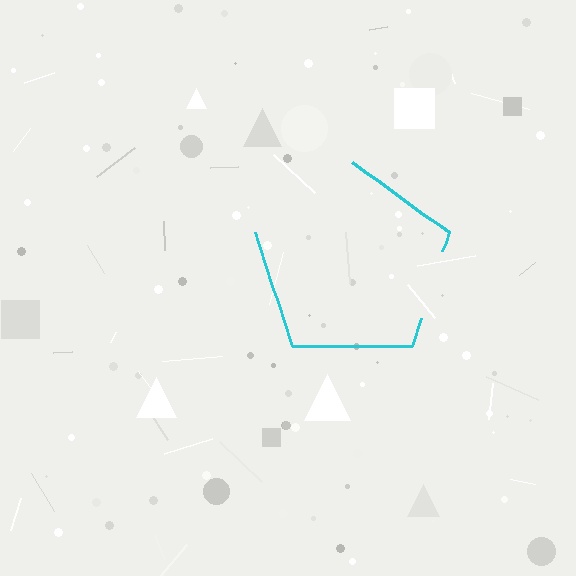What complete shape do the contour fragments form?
The contour fragments form a pentagon.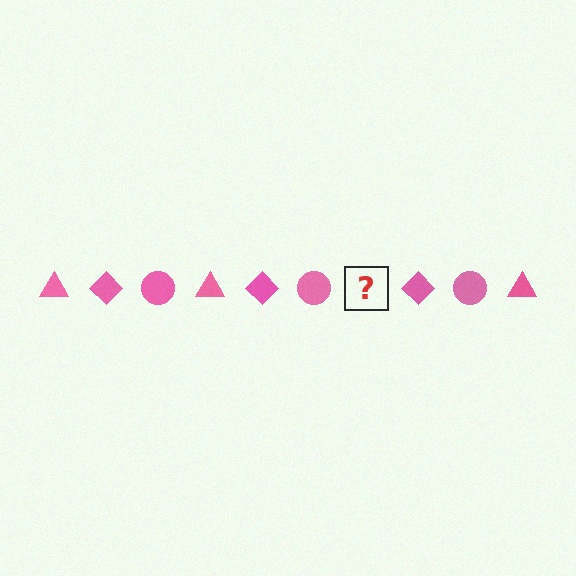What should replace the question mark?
The question mark should be replaced with a pink triangle.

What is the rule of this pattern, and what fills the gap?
The rule is that the pattern cycles through triangle, diamond, circle shapes in pink. The gap should be filled with a pink triangle.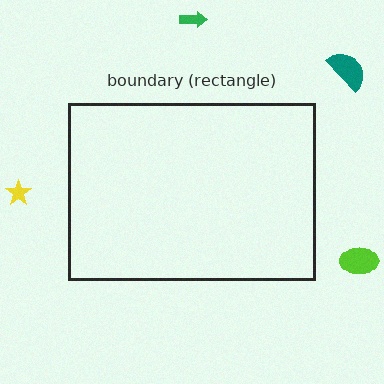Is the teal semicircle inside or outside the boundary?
Outside.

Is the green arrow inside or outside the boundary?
Outside.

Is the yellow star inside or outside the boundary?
Outside.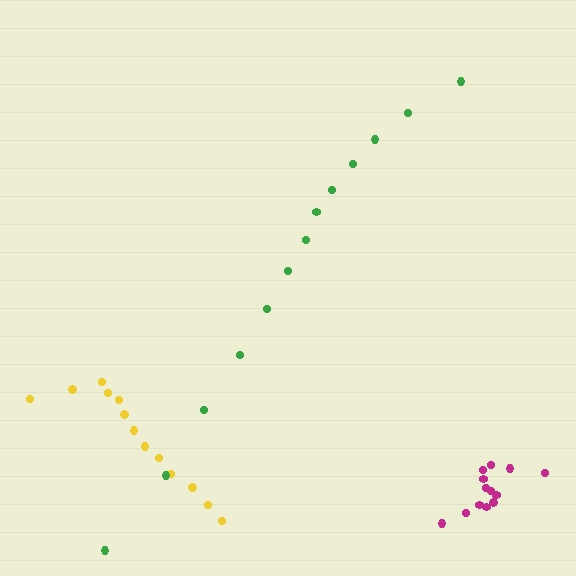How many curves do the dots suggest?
There are 3 distinct paths.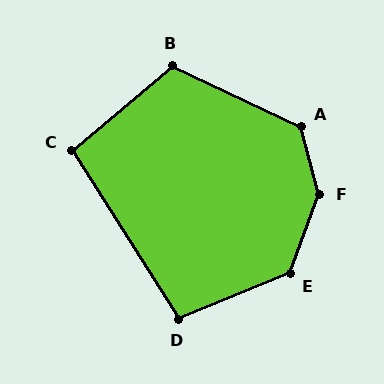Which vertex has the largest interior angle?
F, at approximately 145 degrees.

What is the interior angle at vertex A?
Approximately 130 degrees (obtuse).